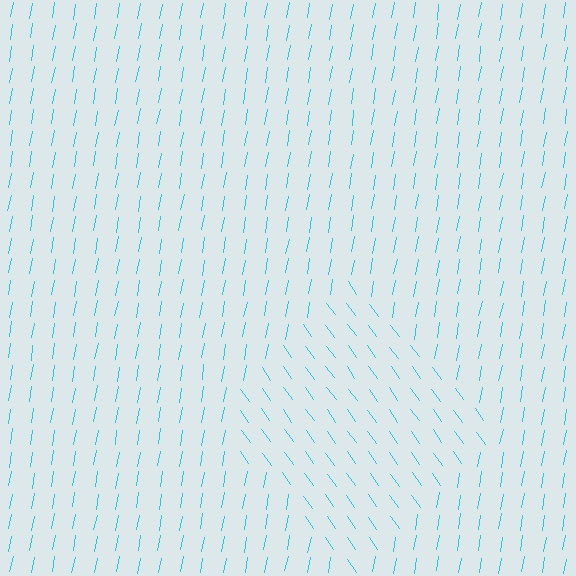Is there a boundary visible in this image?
Yes, there is a texture boundary formed by a change in line orientation.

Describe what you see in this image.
The image is filled with small cyan line segments. A diamond region in the image has lines oriented differently from the surrounding lines, creating a visible texture boundary.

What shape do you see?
I see a diamond.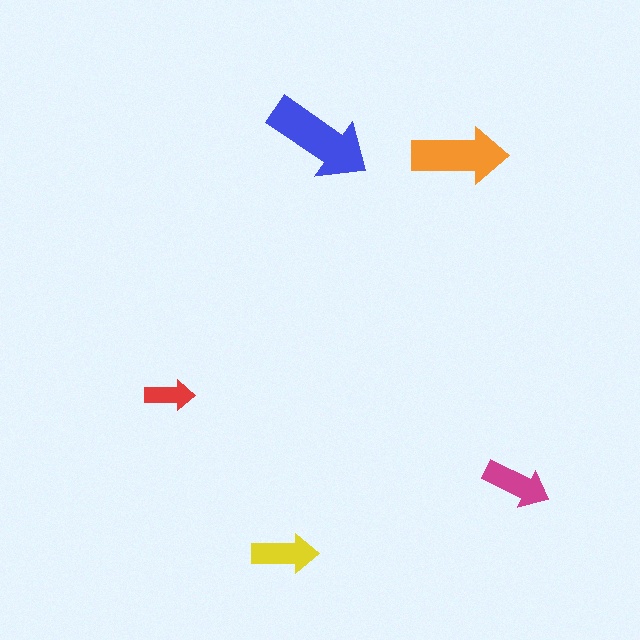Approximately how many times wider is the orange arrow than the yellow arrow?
About 1.5 times wider.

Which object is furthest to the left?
The red arrow is leftmost.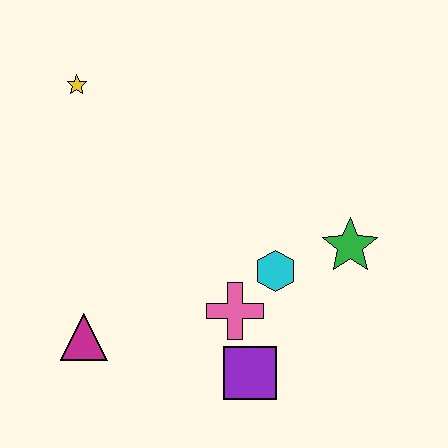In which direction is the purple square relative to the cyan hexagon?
The purple square is below the cyan hexagon.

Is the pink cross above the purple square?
Yes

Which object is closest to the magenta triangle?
The pink cross is closest to the magenta triangle.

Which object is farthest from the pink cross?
The yellow star is farthest from the pink cross.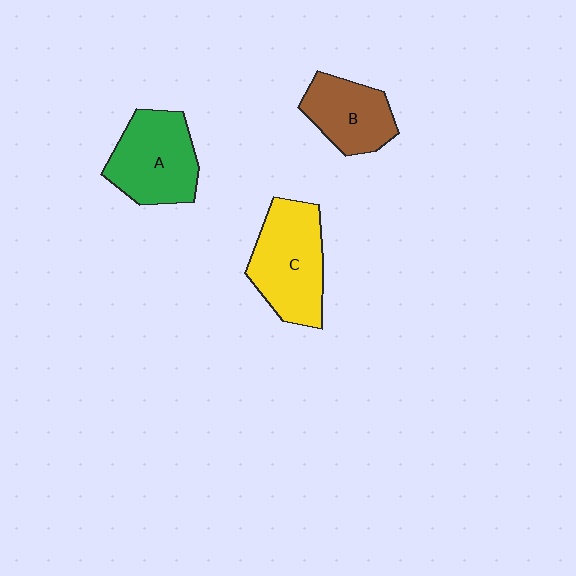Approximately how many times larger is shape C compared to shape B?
Approximately 1.4 times.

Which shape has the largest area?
Shape C (yellow).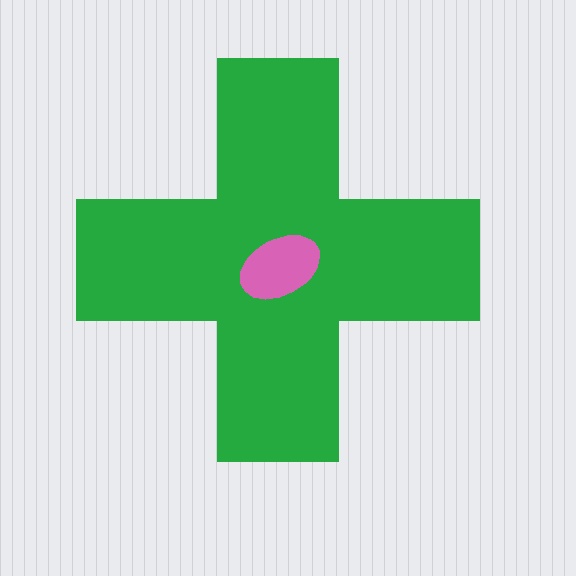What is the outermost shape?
The green cross.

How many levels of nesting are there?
2.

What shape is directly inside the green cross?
The pink ellipse.